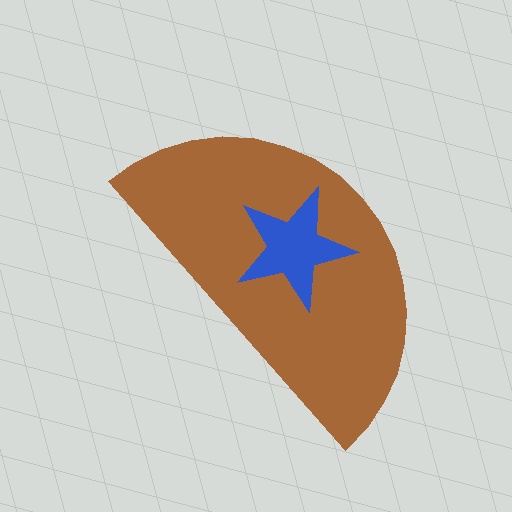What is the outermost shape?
The brown semicircle.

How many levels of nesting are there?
2.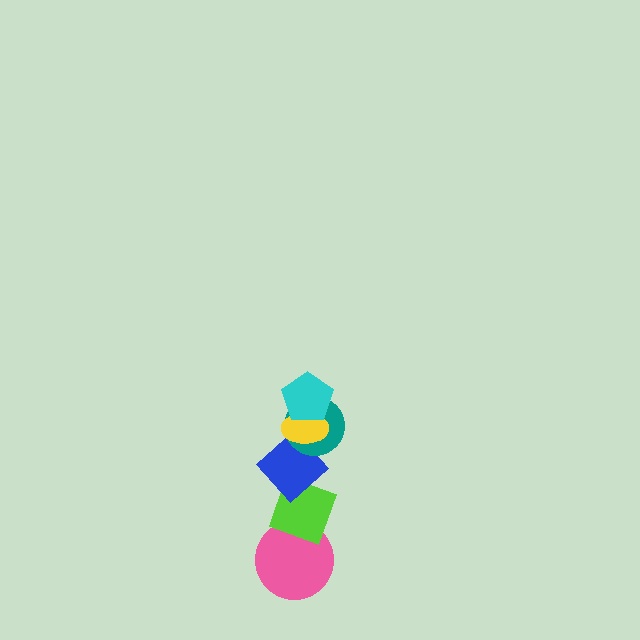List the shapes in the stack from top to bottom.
From top to bottom: the cyan pentagon, the yellow ellipse, the teal circle, the blue diamond, the lime diamond, the pink circle.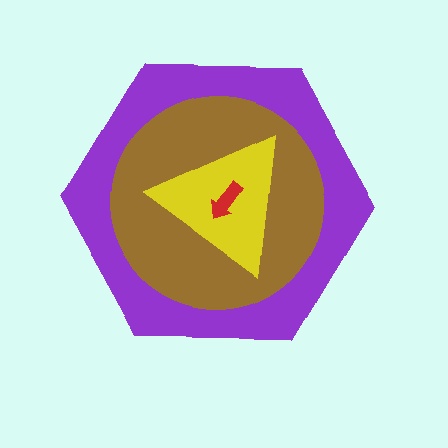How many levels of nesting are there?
4.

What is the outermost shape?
The purple hexagon.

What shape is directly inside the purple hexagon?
The brown circle.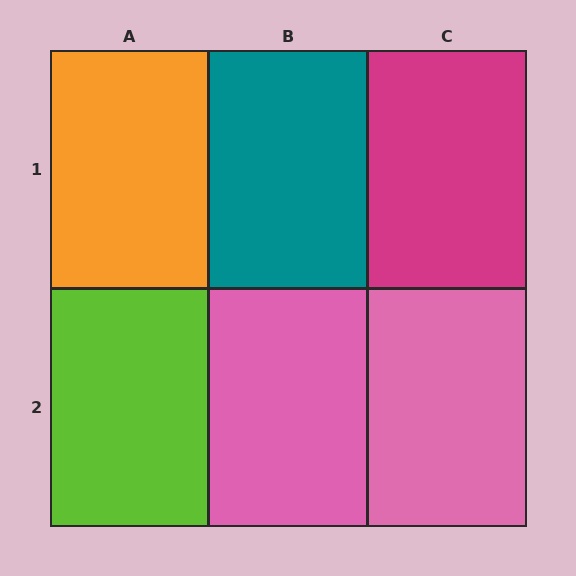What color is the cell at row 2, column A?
Lime.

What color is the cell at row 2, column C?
Pink.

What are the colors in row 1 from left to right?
Orange, teal, magenta.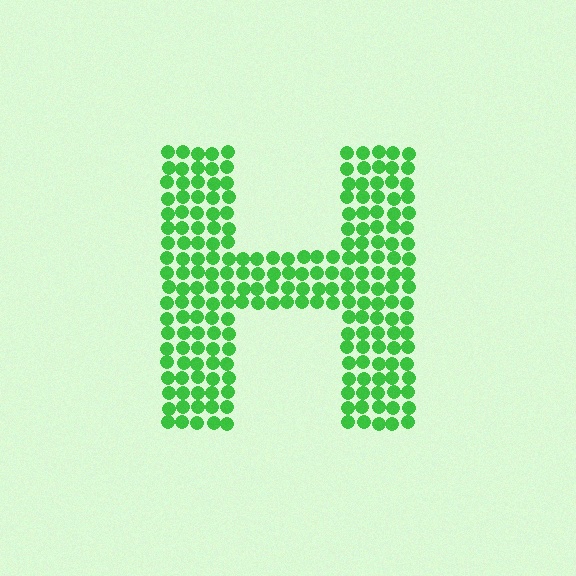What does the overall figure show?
The overall figure shows the letter H.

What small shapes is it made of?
It is made of small circles.